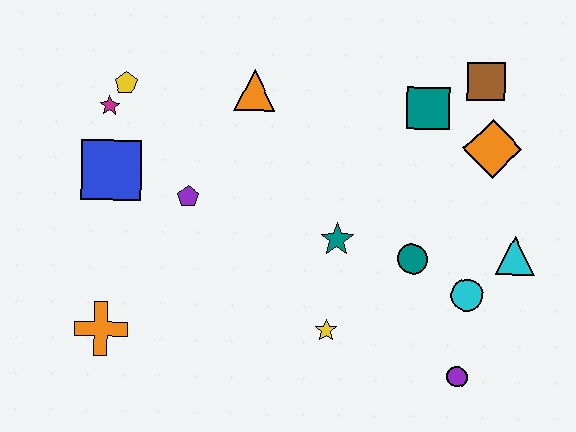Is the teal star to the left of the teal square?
Yes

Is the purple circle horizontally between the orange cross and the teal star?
No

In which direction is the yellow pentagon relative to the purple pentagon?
The yellow pentagon is above the purple pentagon.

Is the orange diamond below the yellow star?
No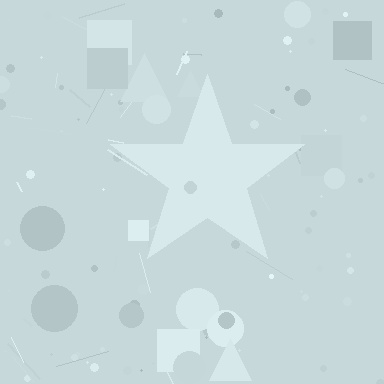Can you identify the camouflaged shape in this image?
The camouflaged shape is a star.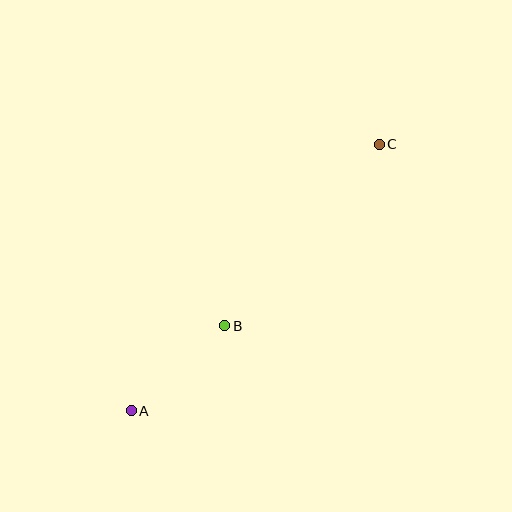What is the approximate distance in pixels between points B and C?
The distance between B and C is approximately 239 pixels.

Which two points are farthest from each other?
Points A and C are farthest from each other.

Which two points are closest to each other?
Points A and B are closest to each other.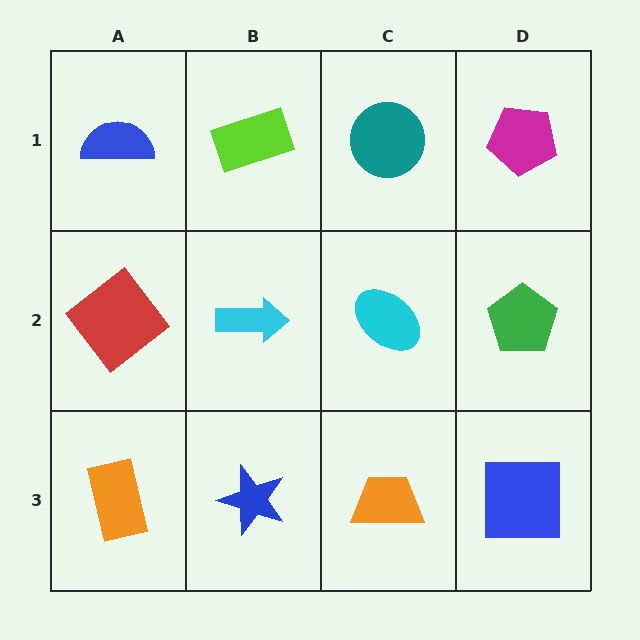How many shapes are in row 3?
4 shapes.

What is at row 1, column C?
A teal circle.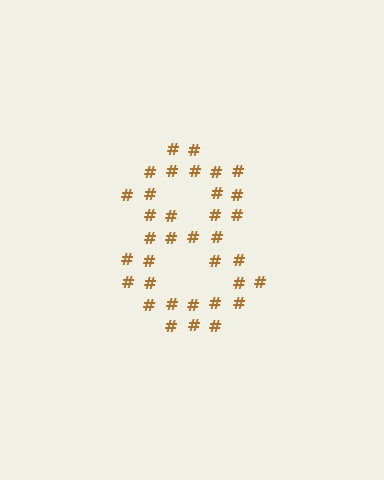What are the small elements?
The small elements are hash symbols.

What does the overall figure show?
The overall figure shows the digit 8.